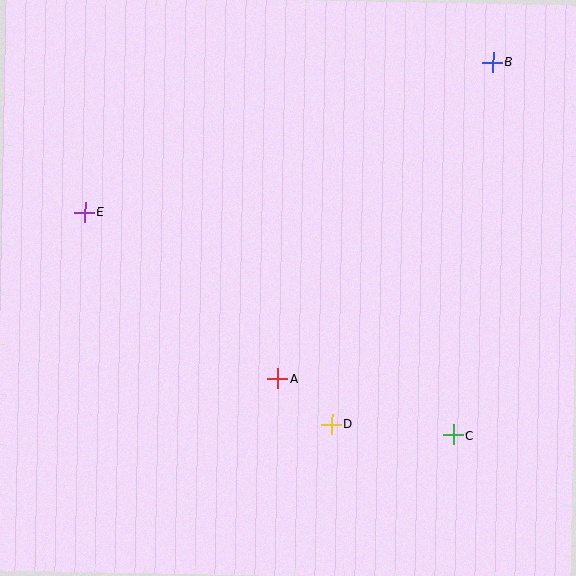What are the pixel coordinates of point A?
Point A is at (278, 379).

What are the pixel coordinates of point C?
Point C is at (453, 435).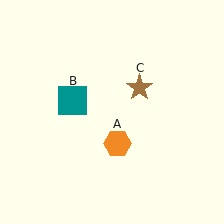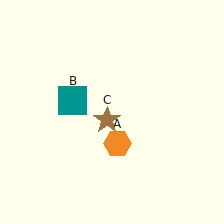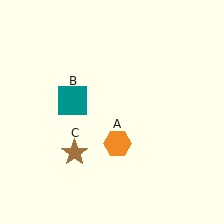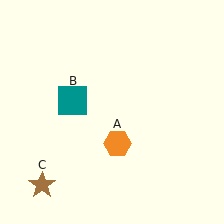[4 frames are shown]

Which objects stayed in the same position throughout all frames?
Orange hexagon (object A) and teal square (object B) remained stationary.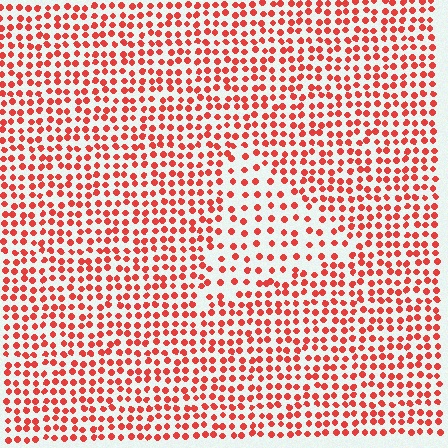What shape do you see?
I see a triangle.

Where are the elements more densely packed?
The elements are more densely packed outside the triangle boundary.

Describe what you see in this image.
The image contains small red elements arranged at two different densities. A triangle-shaped region is visible where the elements are less densely packed than the surrounding area.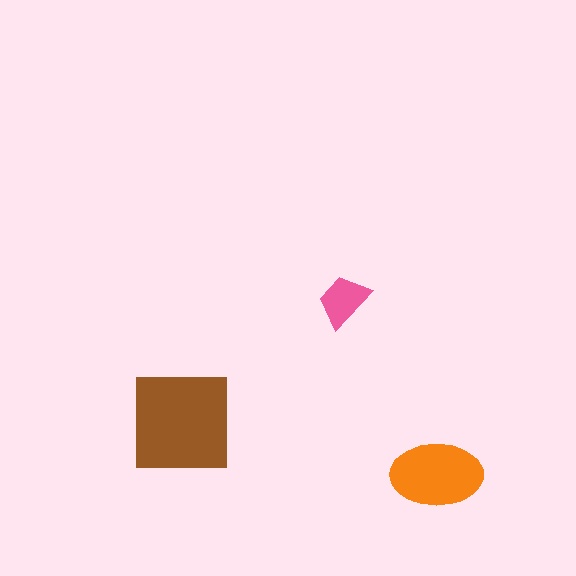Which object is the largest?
The brown square.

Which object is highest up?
The pink trapezoid is topmost.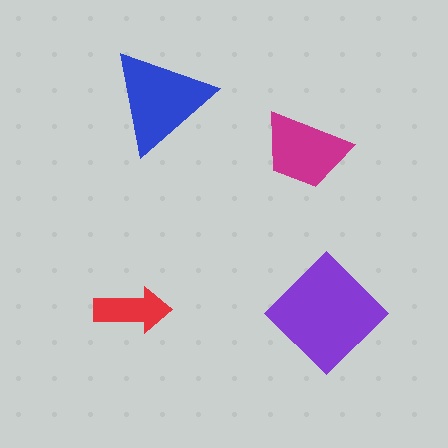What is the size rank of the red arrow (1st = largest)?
4th.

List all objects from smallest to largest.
The red arrow, the magenta trapezoid, the blue triangle, the purple diamond.